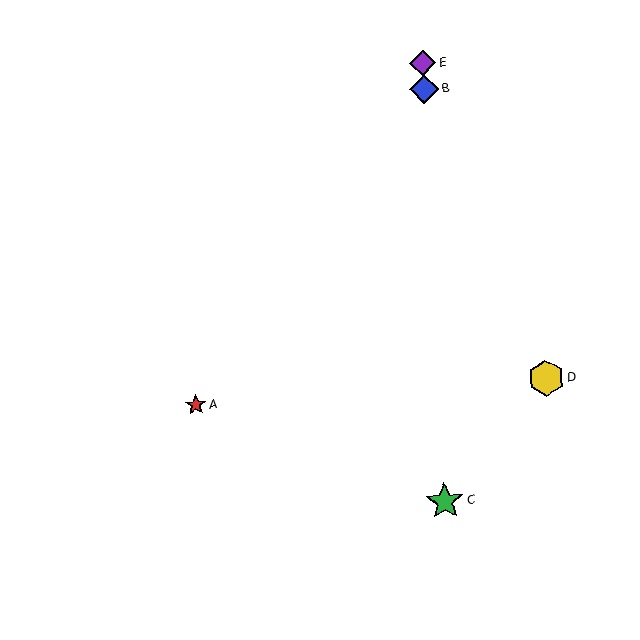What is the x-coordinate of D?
Object D is at x≈546.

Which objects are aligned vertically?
Objects B, C, E are aligned vertically.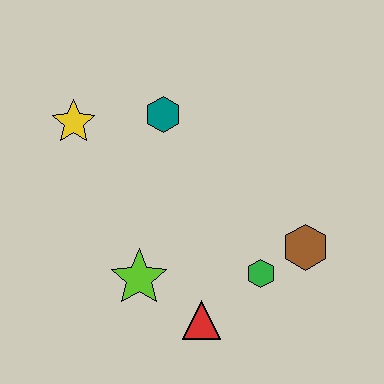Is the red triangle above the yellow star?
No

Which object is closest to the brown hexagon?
The green hexagon is closest to the brown hexagon.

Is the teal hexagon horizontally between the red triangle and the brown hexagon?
No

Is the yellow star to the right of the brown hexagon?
No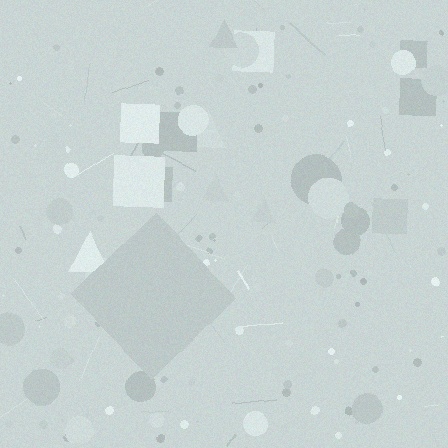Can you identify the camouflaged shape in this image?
The camouflaged shape is a diamond.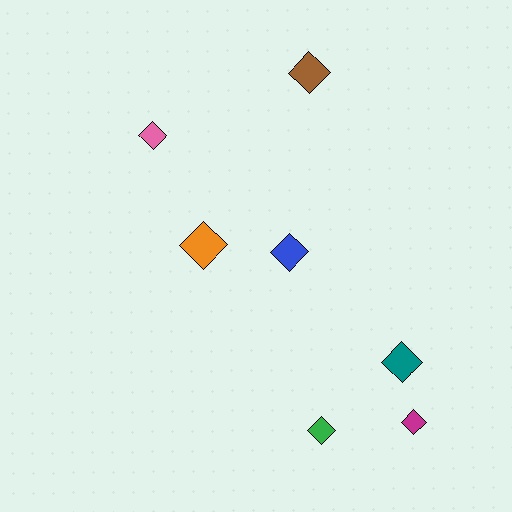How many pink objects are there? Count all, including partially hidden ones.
There is 1 pink object.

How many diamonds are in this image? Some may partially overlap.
There are 7 diamonds.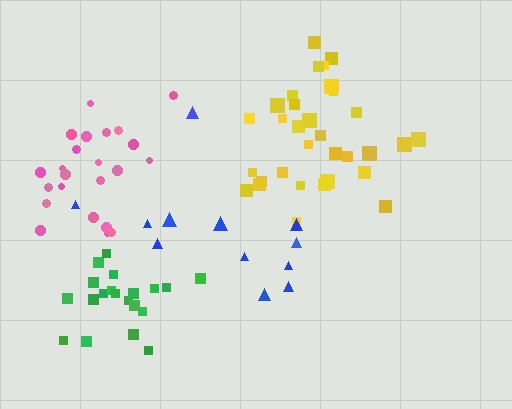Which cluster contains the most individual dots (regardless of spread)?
Yellow (32).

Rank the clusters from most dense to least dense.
green, pink, yellow, blue.